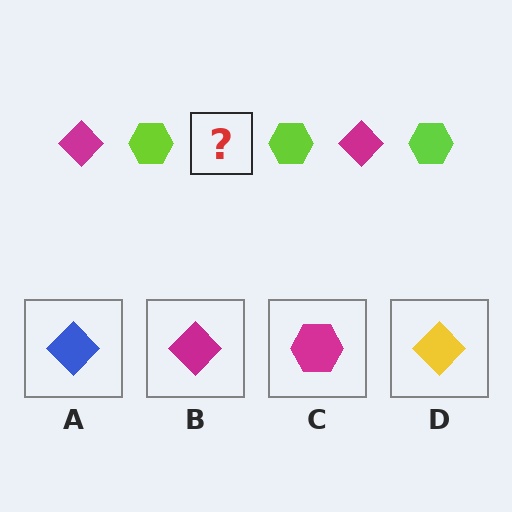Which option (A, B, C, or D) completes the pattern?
B.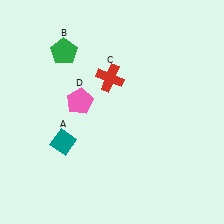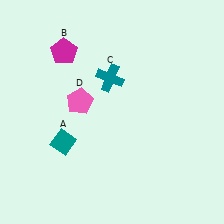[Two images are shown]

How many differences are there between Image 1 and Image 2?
There are 2 differences between the two images.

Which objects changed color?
B changed from green to magenta. C changed from red to teal.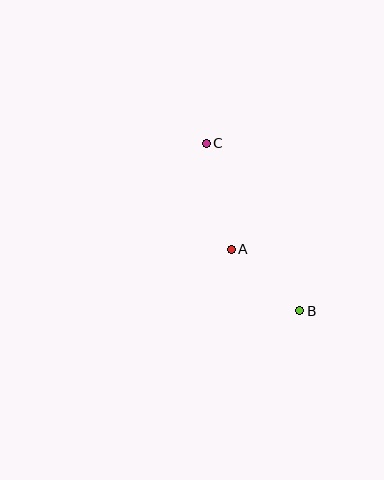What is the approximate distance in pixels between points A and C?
The distance between A and C is approximately 109 pixels.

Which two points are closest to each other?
Points A and B are closest to each other.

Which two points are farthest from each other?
Points B and C are farthest from each other.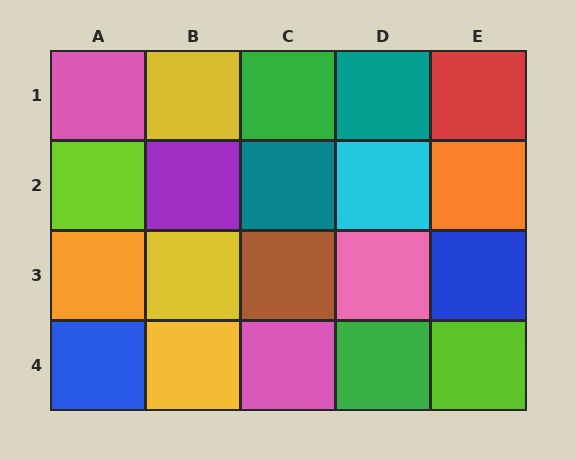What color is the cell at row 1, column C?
Green.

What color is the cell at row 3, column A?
Orange.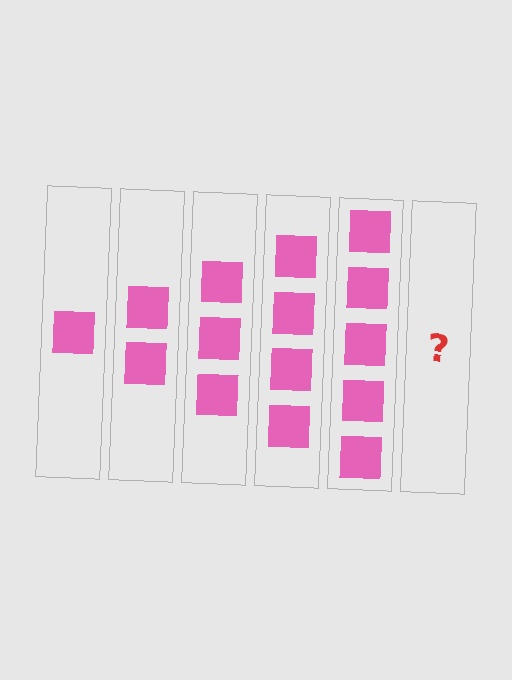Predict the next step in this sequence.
The next step is 6 squares.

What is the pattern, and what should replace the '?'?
The pattern is that each step adds one more square. The '?' should be 6 squares.